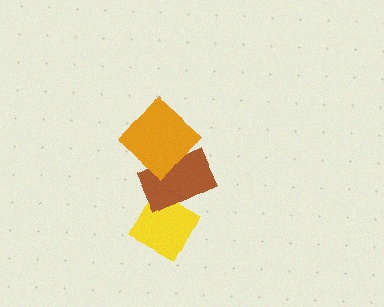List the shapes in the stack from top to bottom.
From top to bottom: the orange diamond, the brown rectangle, the yellow diamond.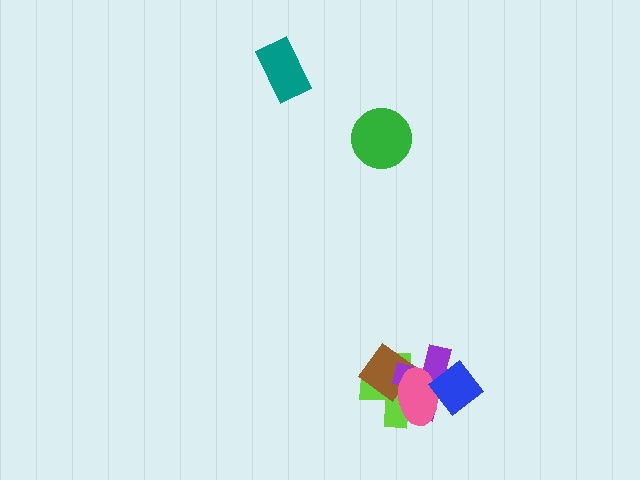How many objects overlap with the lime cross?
3 objects overlap with the lime cross.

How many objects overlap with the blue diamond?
2 objects overlap with the blue diamond.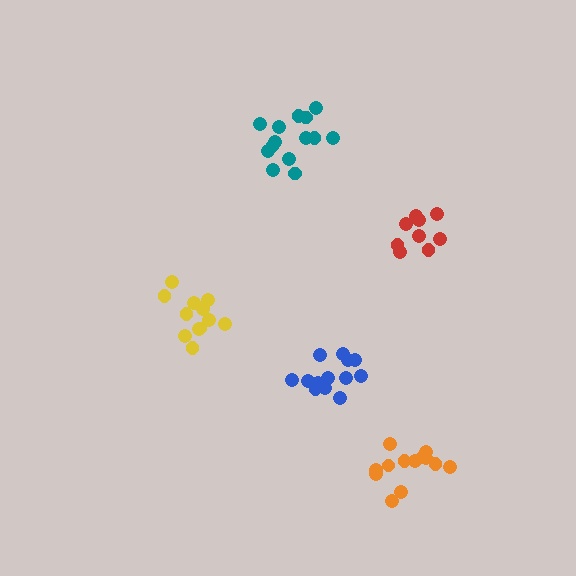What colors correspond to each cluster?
The clusters are colored: red, blue, orange, yellow, teal.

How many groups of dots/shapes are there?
There are 5 groups.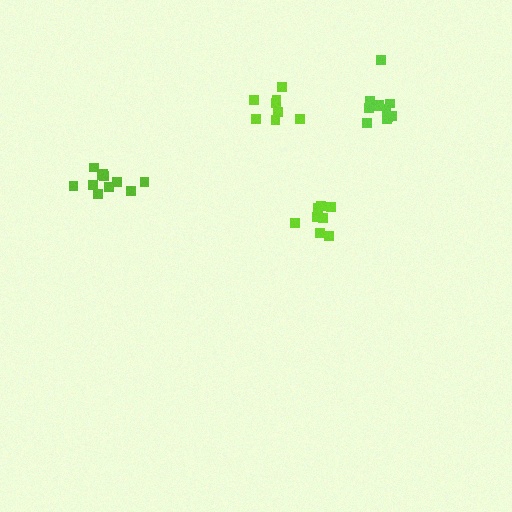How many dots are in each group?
Group 1: 8 dots, Group 2: 11 dots, Group 3: 8 dots, Group 4: 11 dots (38 total).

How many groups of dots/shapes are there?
There are 4 groups.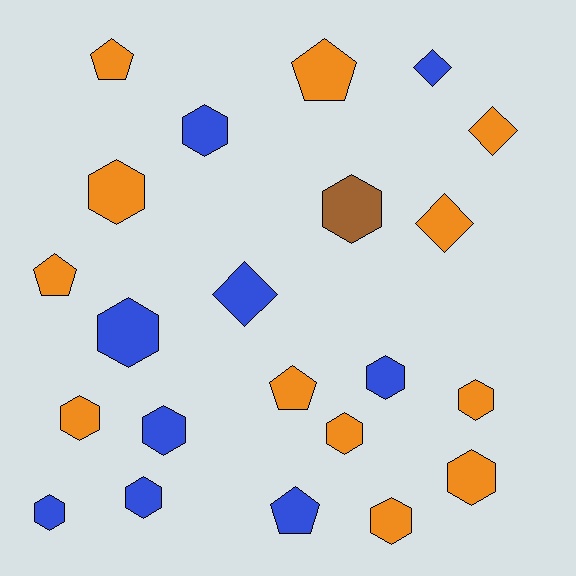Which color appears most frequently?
Orange, with 12 objects.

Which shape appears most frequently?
Hexagon, with 13 objects.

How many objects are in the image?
There are 22 objects.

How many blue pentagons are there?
There is 1 blue pentagon.